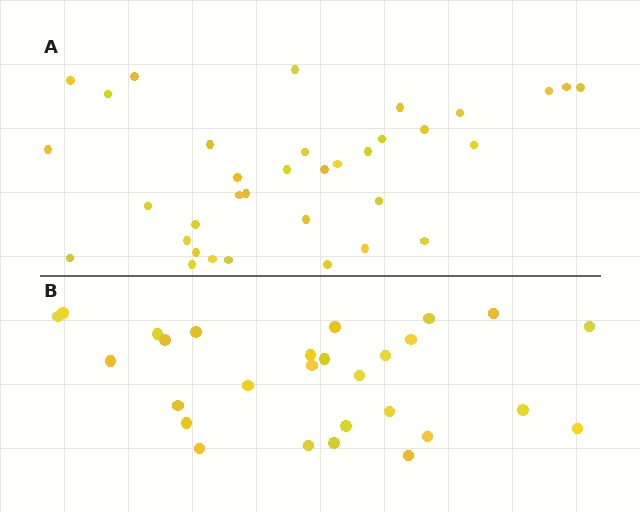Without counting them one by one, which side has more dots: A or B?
Region A (the top region) has more dots.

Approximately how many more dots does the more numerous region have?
Region A has roughly 8 or so more dots than region B.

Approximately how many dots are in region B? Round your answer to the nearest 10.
About 30 dots. (The exact count is 28, which rounds to 30.)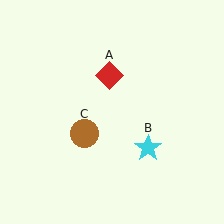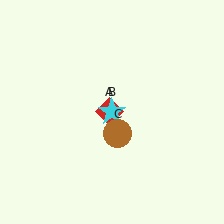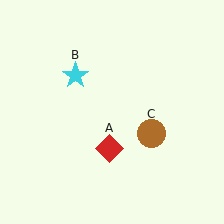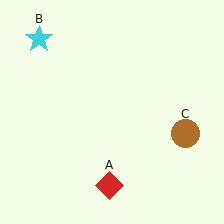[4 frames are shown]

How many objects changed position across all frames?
3 objects changed position: red diamond (object A), cyan star (object B), brown circle (object C).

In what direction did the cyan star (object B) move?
The cyan star (object B) moved up and to the left.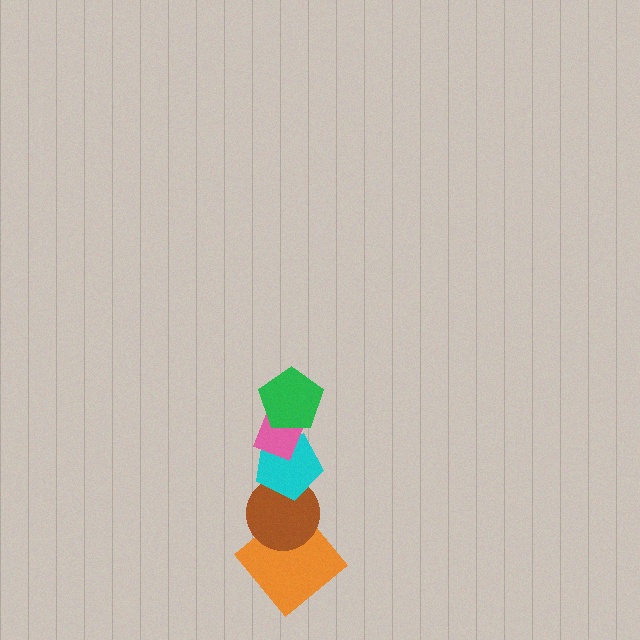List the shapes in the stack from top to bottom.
From top to bottom: the green pentagon, the pink rectangle, the cyan pentagon, the brown circle, the orange diamond.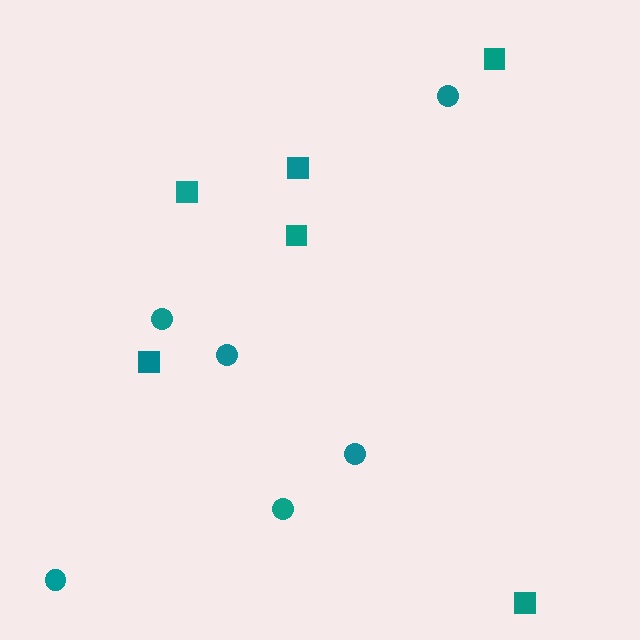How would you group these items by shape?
There are 2 groups: one group of squares (6) and one group of circles (6).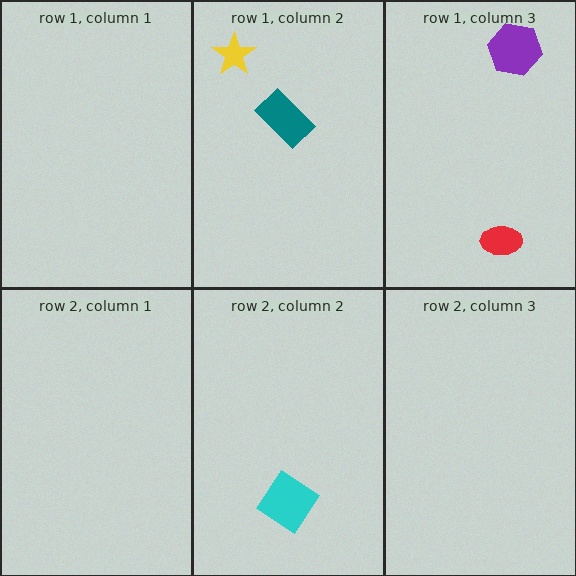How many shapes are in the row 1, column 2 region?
2.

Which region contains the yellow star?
The row 1, column 2 region.